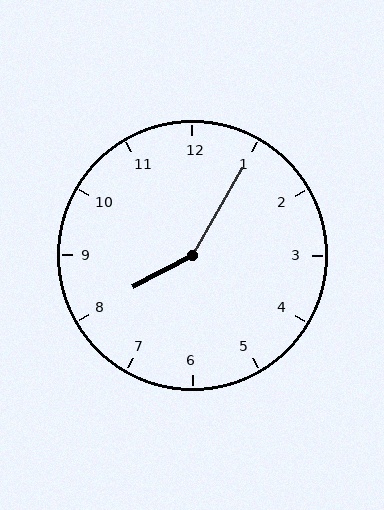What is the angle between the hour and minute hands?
Approximately 148 degrees.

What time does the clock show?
8:05.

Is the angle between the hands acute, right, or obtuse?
It is obtuse.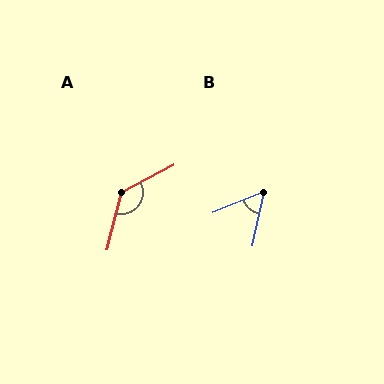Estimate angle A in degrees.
Approximately 132 degrees.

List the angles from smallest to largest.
B (55°), A (132°).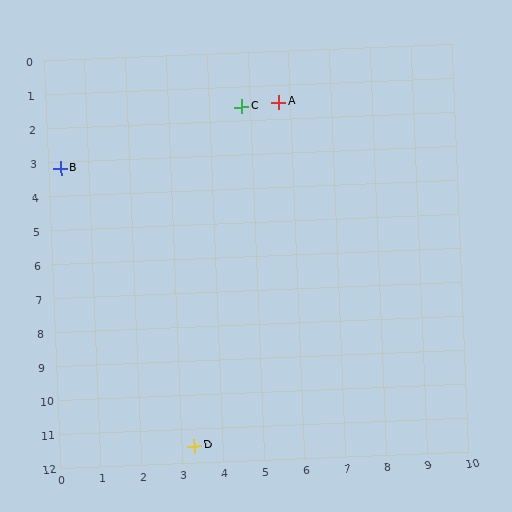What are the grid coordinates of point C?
Point C is at approximately (4.8, 1.6).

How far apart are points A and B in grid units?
Points A and B are about 5.7 grid units apart.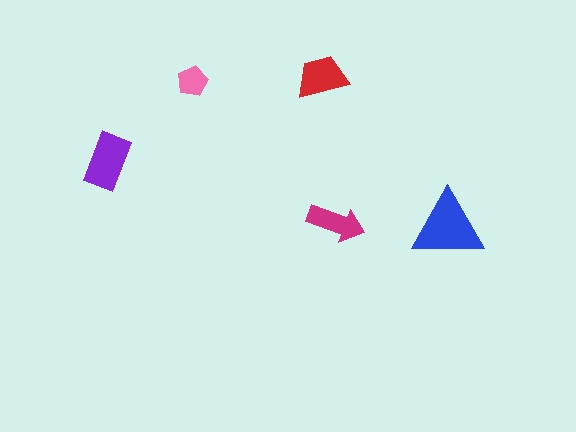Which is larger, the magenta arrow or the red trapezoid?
The red trapezoid.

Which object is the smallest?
The pink pentagon.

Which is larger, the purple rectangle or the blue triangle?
The blue triangle.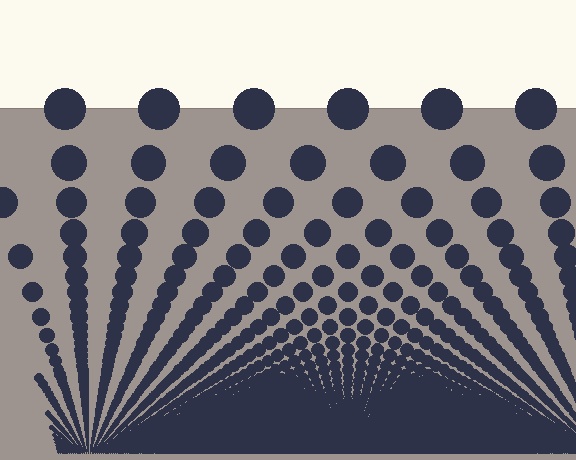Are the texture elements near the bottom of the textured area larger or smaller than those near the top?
Smaller. The gradient is inverted — elements near the bottom are smaller and denser.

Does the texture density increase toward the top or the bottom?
Density increases toward the bottom.